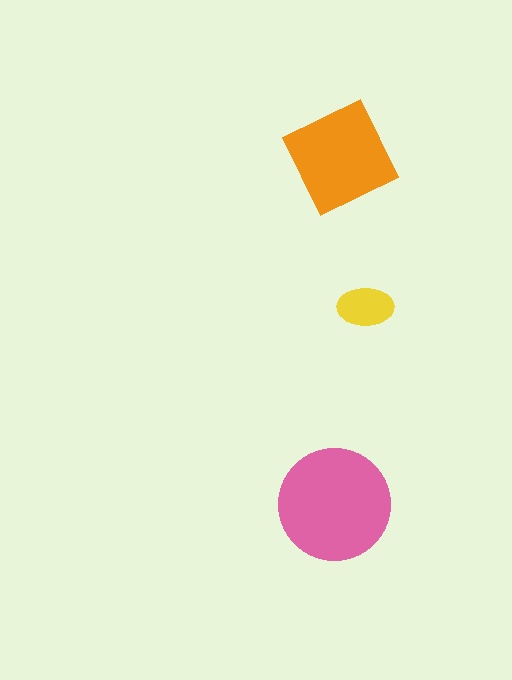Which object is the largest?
The pink circle.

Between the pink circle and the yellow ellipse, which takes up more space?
The pink circle.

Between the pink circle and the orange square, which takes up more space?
The pink circle.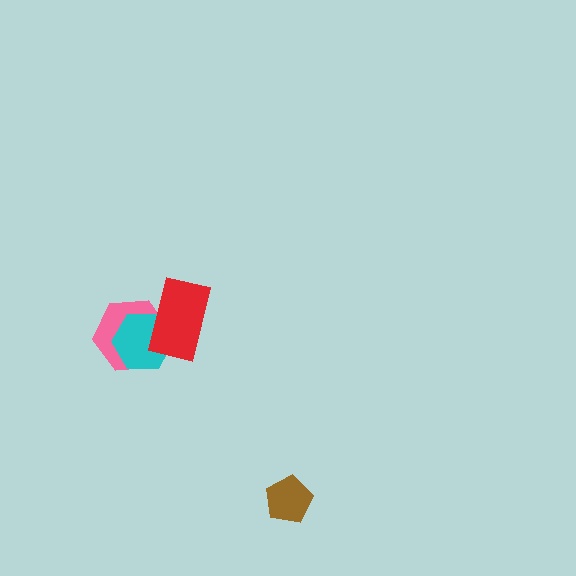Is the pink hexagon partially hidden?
Yes, it is partially covered by another shape.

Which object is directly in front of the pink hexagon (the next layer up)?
The cyan hexagon is directly in front of the pink hexagon.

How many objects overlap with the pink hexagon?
2 objects overlap with the pink hexagon.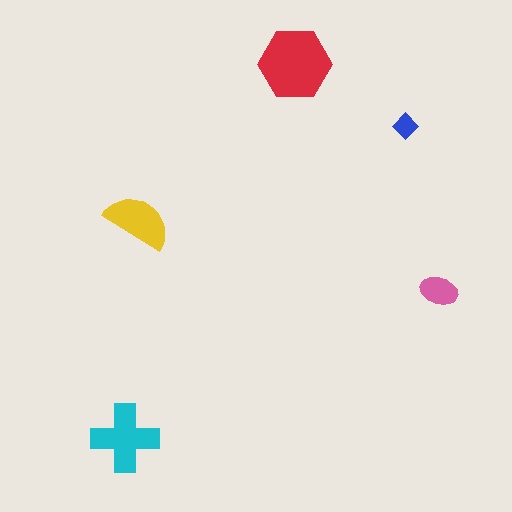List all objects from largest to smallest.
The red hexagon, the cyan cross, the yellow semicircle, the pink ellipse, the blue diamond.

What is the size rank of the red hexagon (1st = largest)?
1st.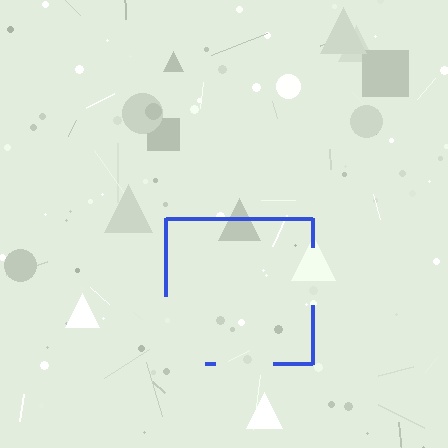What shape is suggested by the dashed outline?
The dashed outline suggests a square.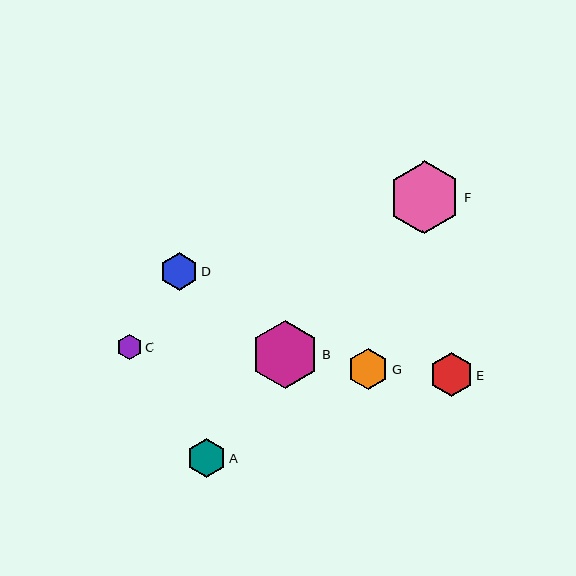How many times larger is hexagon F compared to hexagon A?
Hexagon F is approximately 1.9 times the size of hexagon A.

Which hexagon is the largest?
Hexagon F is the largest with a size of approximately 73 pixels.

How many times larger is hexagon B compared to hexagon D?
Hexagon B is approximately 1.8 times the size of hexagon D.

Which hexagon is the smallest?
Hexagon C is the smallest with a size of approximately 25 pixels.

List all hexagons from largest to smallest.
From largest to smallest: F, B, E, G, A, D, C.